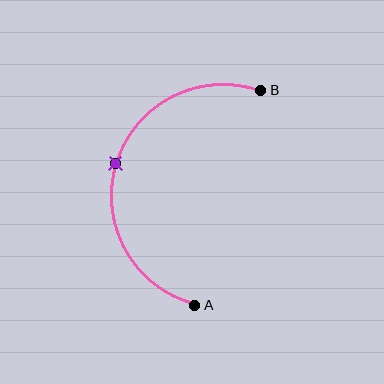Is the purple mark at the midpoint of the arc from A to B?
Yes. The purple mark lies on the arc at equal arc-length from both A and B — it is the arc midpoint.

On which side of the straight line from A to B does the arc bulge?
The arc bulges to the left of the straight line connecting A and B.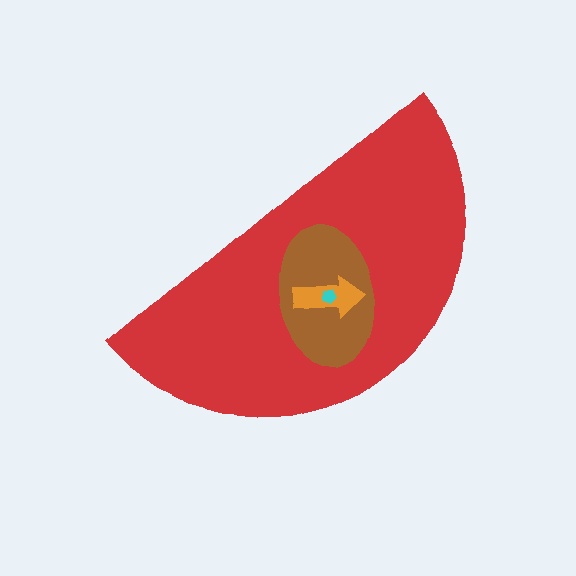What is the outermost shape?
The red semicircle.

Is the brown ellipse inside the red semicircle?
Yes.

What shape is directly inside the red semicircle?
The brown ellipse.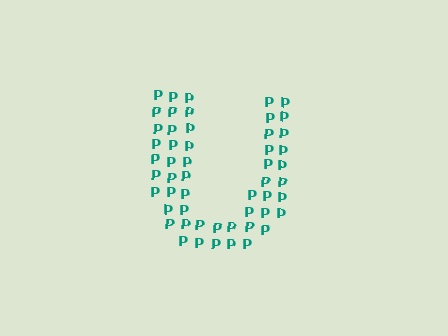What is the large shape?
The large shape is the letter U.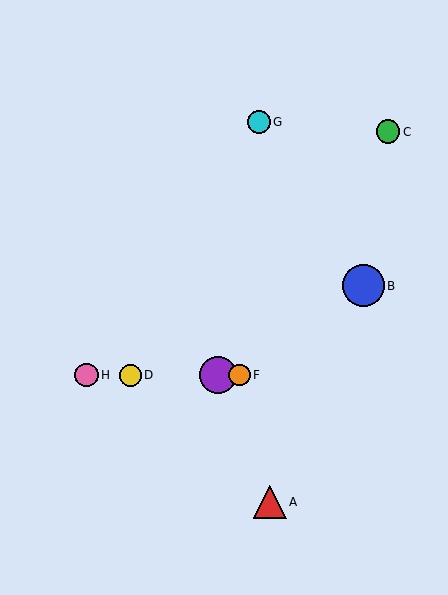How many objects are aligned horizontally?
4 objects (D, E, F, H) are aligned horizontally.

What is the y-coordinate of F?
Object F is at y≈375.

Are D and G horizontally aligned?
No, D is at y≈375 and G is at y≈122.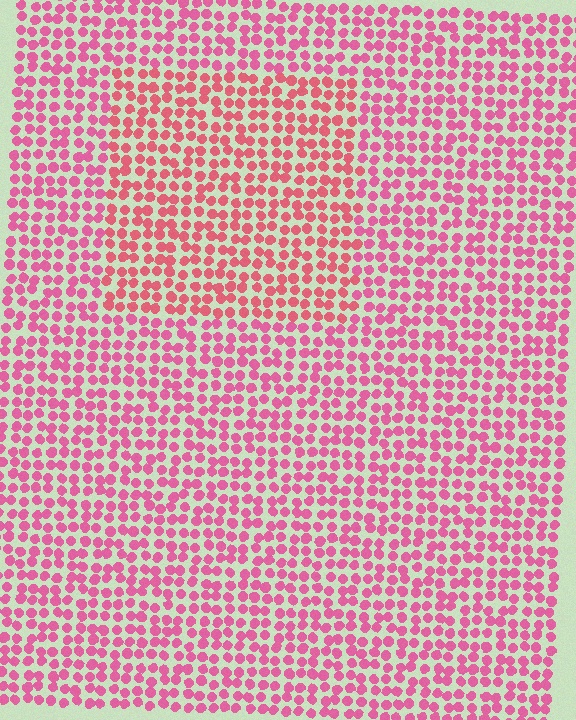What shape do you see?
I see a rectangle.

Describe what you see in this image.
The image is filled with small pink elements in a uniform arrangement. A rectangle-shaped region is visible where the elements are tinted to a slightly different hue, forming a subtle color boundary.